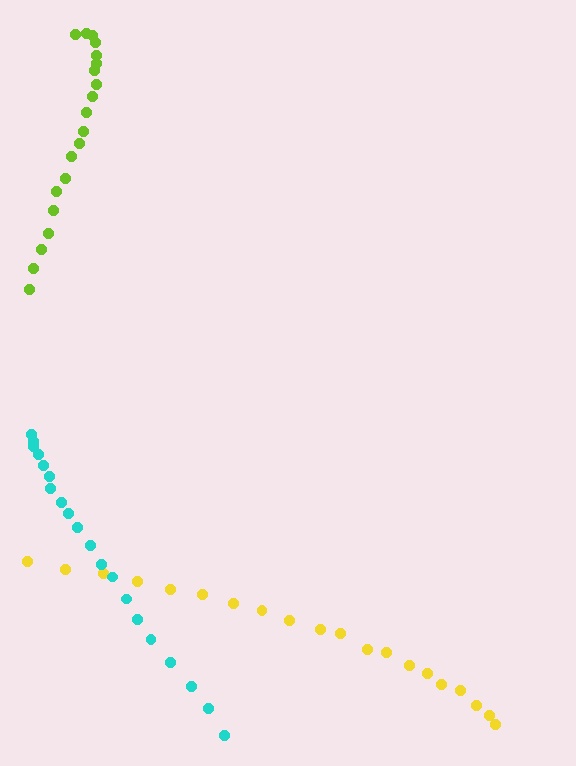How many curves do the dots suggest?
There are 3 distinct paths.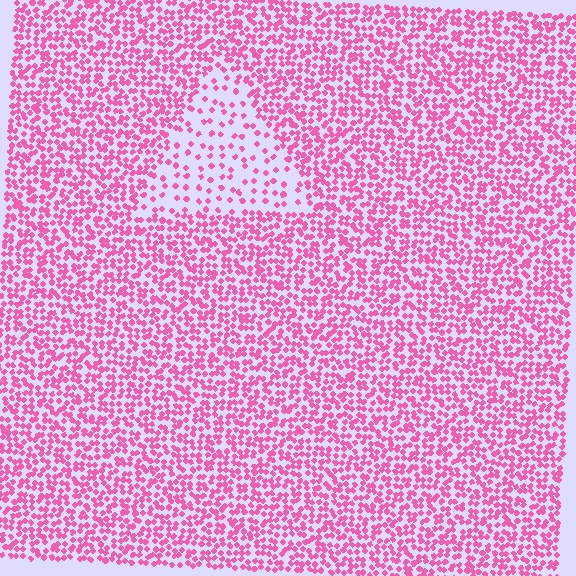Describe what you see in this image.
The image contains small pink elements arranged at two different densities. A triangle-shaped region is visible where the elements are less densely packed than the surrounding area.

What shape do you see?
I see a triangle.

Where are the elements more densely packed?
The elements are more densely packed outside the triangle boundary.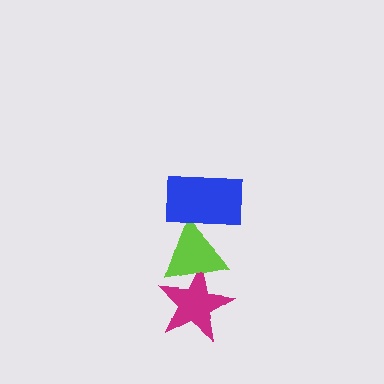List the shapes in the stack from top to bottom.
From top to bottom: the blue rectangle, the lime triangle, the magenta star.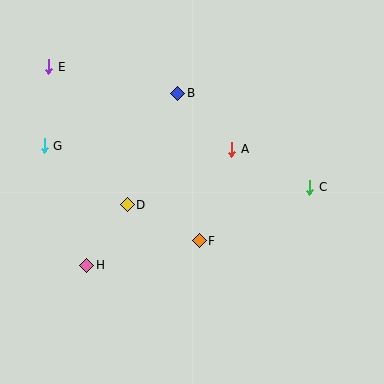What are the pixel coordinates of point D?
Point D is at (127, 205).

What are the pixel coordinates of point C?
Point C is at (310, 187).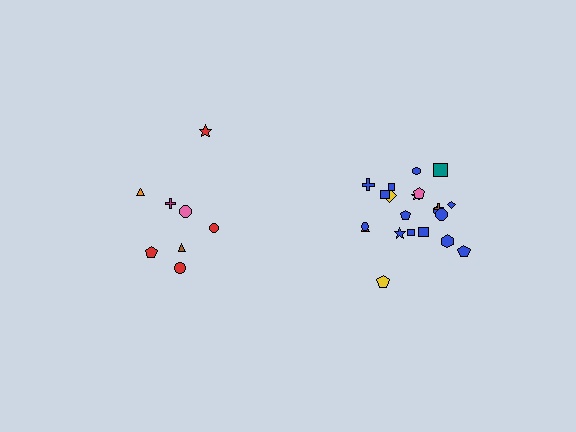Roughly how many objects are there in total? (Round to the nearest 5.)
Roughly 30 objects in total.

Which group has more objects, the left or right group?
The right group.